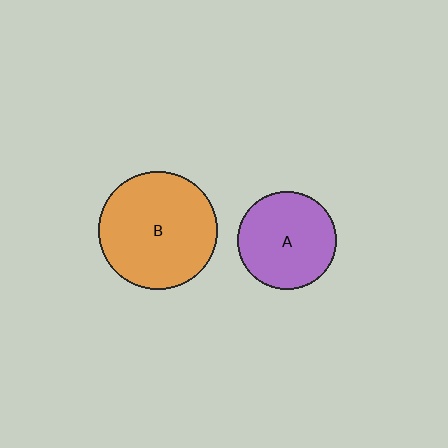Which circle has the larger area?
Circle B (orange).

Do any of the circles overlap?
No, none of the circles overlap.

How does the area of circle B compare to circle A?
Approximately 1.4 times.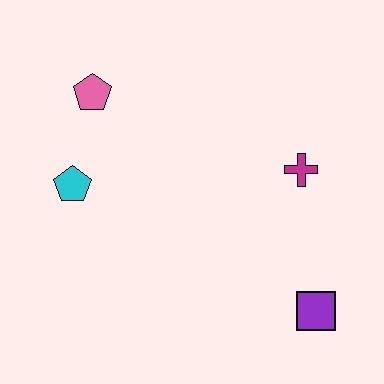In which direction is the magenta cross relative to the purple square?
The magenta cross is above the purple square.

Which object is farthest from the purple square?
The pink pentagon is farthest from the purple square.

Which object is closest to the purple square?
The magenta cross is closest to the purple square.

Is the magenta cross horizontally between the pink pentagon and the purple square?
Yes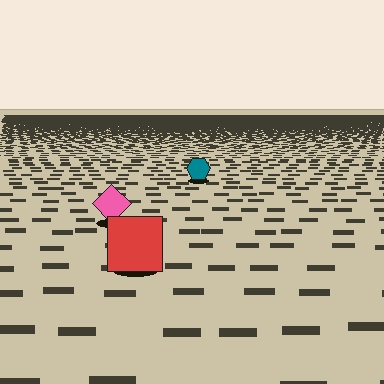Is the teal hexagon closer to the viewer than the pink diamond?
No. The pink diamond is closer — you can tell from the texture gradient: the ground texture is coarser near it.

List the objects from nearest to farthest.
From nearest to farthest: the red square, the pink diamond, the teal hexagon.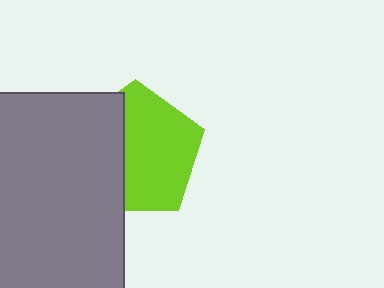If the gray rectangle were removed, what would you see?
You would see the complete lime pentagon.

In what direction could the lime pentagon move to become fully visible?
The lime pentagon could move right. That would shift it out from behind the gray rectangle entirely.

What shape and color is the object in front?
The object in front is a gray rectangle.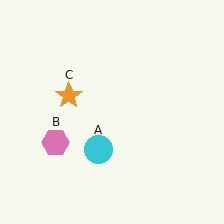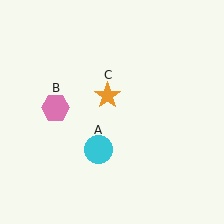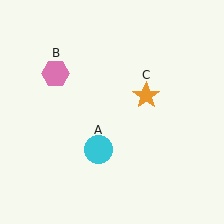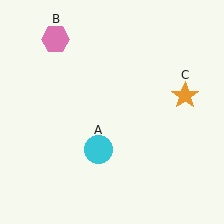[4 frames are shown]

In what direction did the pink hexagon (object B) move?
The pink hexagon (object B) moved up.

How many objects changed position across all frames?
2 objects changed position: pink hexagon (object B), orange star (object C).